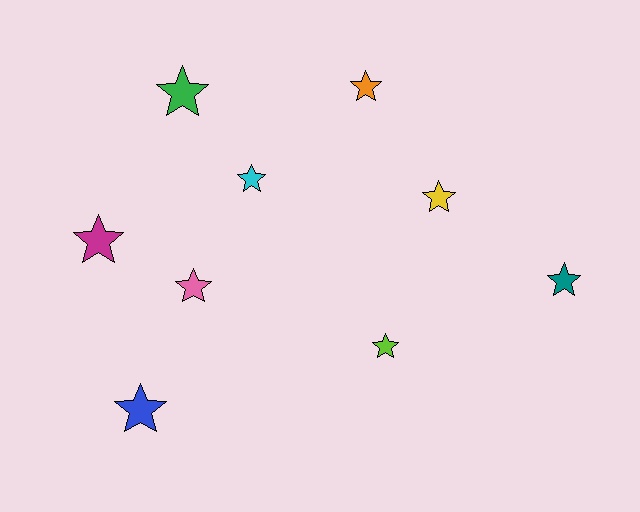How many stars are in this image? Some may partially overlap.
There are 9 stars.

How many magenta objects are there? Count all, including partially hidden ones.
There is 1 magenta object.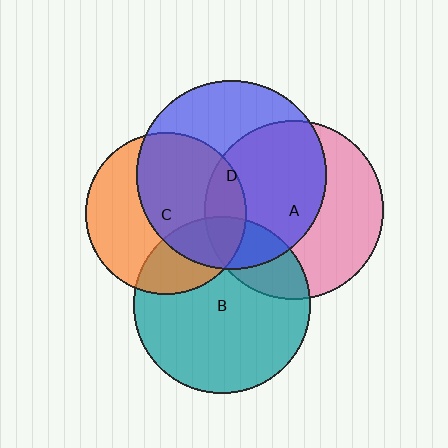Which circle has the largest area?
Circle D (blue).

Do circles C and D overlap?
Yes.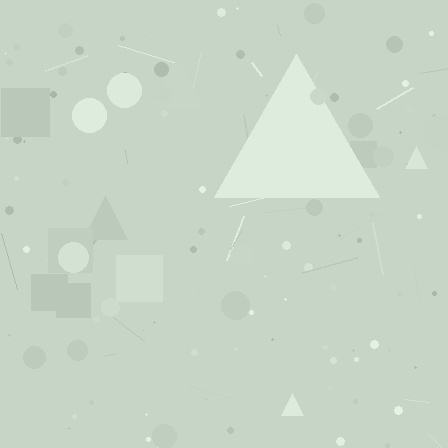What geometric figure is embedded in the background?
A triangle is embedded in the background.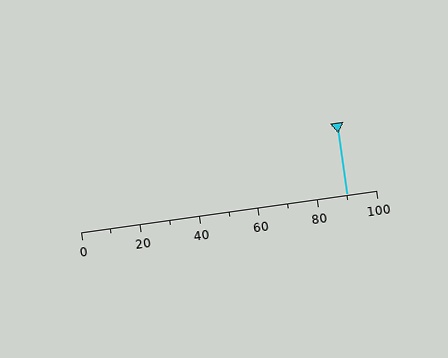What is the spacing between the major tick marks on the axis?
The major ticks are spaced 20 apart.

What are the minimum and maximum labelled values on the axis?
The axis runs from 0 to 100.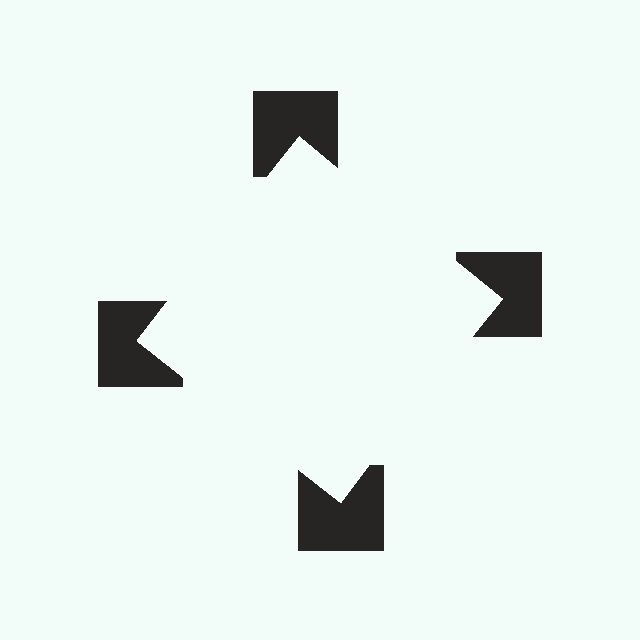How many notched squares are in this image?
There are 4 — one at each vertex of the illusory square.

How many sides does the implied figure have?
4 sides.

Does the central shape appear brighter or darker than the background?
It typically appears slightly brighter than the background, even though no actual brightness change is drawn.